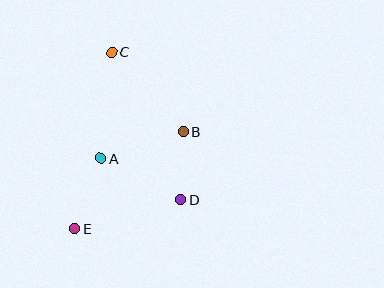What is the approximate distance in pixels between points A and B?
The distance between A and B is approximately 87 pixels.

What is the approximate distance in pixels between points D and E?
The distance between D and E is approximately 110 pixels.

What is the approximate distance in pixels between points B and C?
The distance between B and C is approximately 107 pixels.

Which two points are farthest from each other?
Points C and E are farthest from each other.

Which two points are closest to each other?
Points B and D are closest to each other.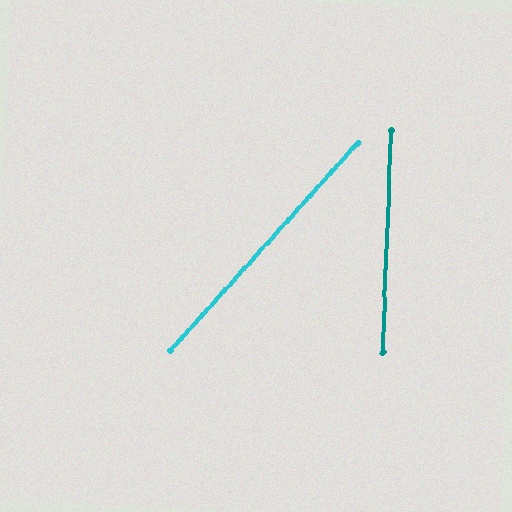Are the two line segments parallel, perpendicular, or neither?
Neither parallel nor perpendicular — they differ by about 40°.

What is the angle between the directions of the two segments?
Approximately 40 degrees.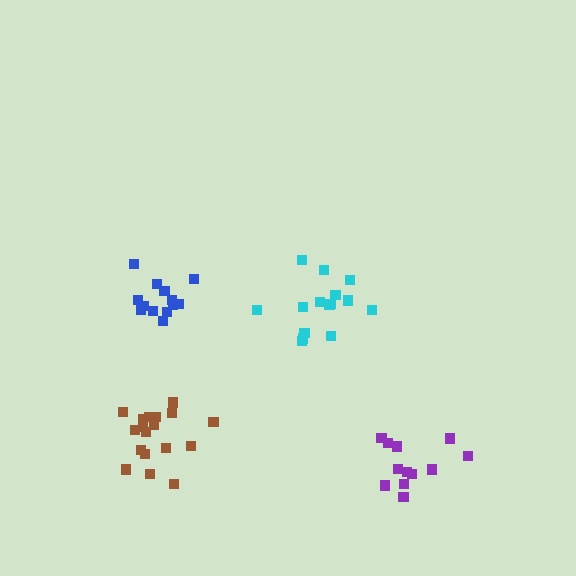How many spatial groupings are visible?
There are 4 spatial groupings.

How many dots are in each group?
Group 1: 13 dots, Group 2: 15 dots, Group 3: 13 dots, Group 4: 18 dots (59 total).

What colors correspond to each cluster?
The clusters are colored: purple, cyan, blue, brown.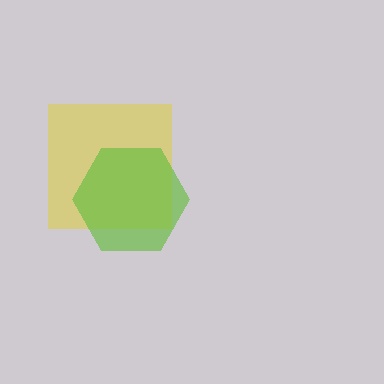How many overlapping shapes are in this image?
There are 2 overlapping shapes in the image.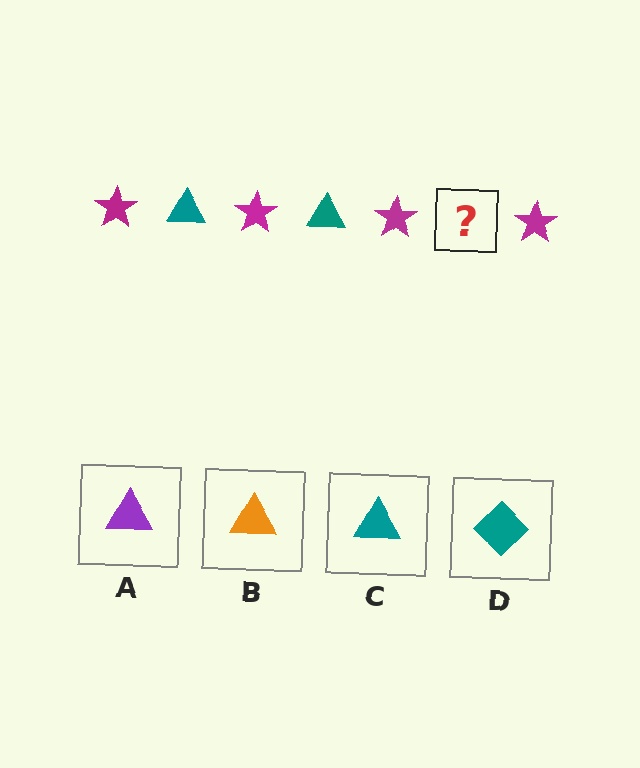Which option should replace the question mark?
Option C.